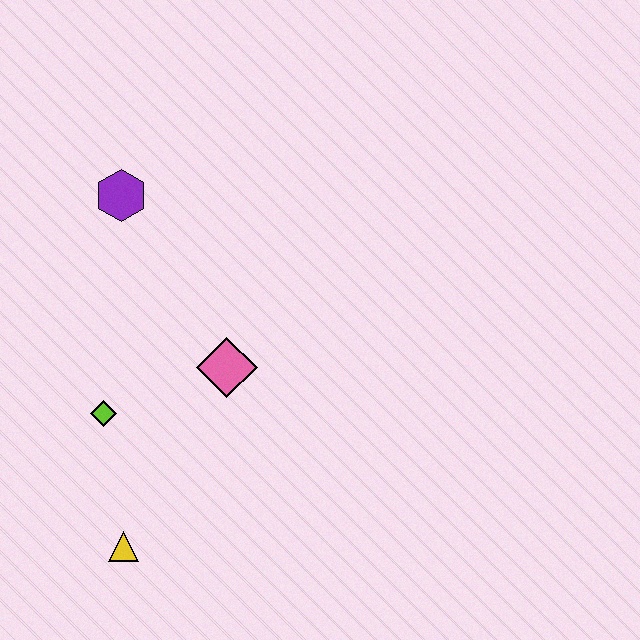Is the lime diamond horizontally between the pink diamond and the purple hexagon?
No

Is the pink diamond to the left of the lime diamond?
No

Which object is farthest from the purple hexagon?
The yellow triangle is farthest from the purple hexagon.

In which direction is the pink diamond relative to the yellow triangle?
The pink diamond is above the yellow triangle.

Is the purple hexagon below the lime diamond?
No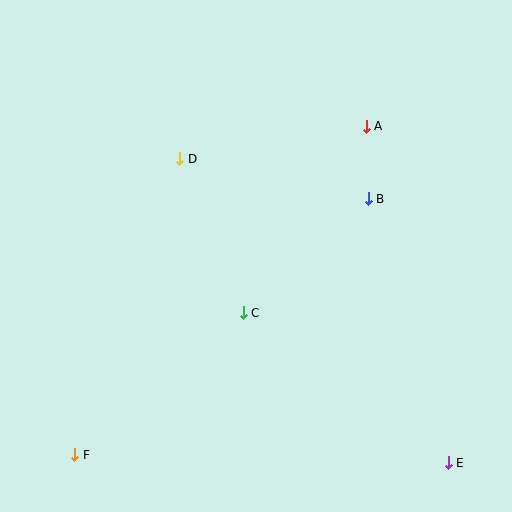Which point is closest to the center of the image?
Point C at (243, 313) is closest to the center.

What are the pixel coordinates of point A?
Point A is at (366, 126).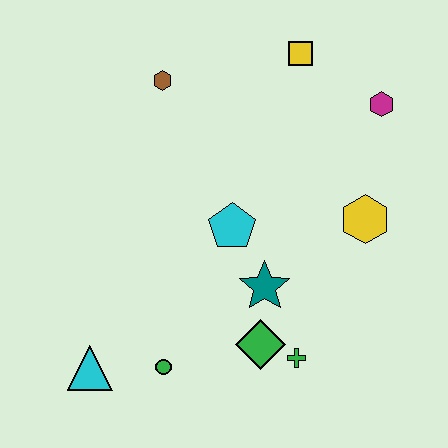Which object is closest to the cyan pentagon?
The teal star is closest to the cyan pentagon.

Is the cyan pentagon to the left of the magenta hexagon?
Yes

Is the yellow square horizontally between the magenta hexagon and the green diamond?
Yes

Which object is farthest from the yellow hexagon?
The cyan triangle is farthest from the yellow hexagon.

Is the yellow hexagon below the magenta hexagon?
Yes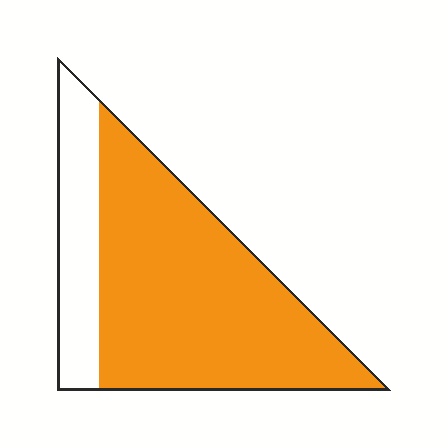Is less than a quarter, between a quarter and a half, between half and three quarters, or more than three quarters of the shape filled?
More than three quarters.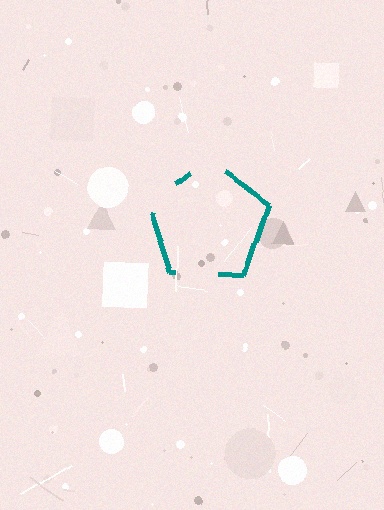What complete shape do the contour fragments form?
The contour fragments form a pentagon.